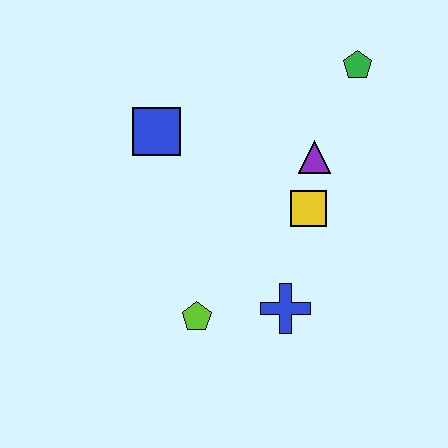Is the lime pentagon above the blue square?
No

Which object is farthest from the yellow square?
The blue square is farthest from the yellow square.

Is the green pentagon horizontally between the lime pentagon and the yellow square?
No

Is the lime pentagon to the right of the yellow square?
No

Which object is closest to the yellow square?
The purple triangle is closest to the yellow square.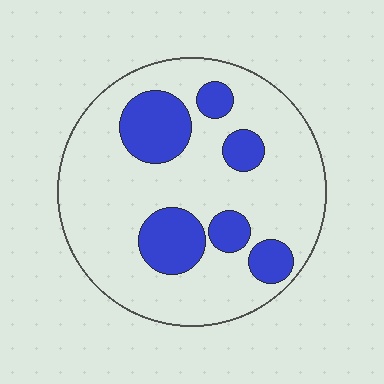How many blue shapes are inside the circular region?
6.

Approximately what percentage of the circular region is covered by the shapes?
Approximately 25%.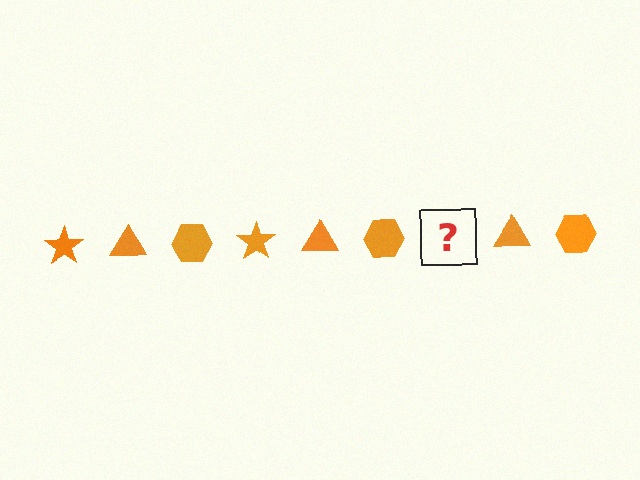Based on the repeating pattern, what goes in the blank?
The blank should be an orange star.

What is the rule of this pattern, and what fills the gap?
The rule is that the pattern cycles through star, triangle, hexagon shapes in orange. The gap should be filled with an orange star.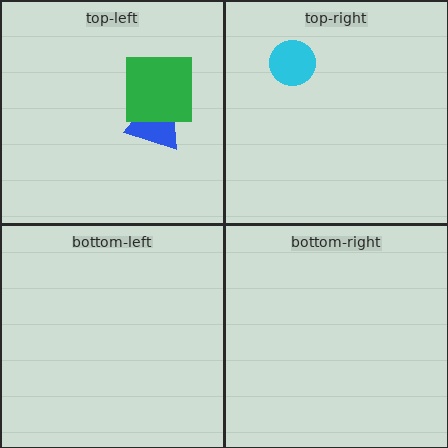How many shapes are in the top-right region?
1.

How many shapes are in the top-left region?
2.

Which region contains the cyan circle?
The top-right region.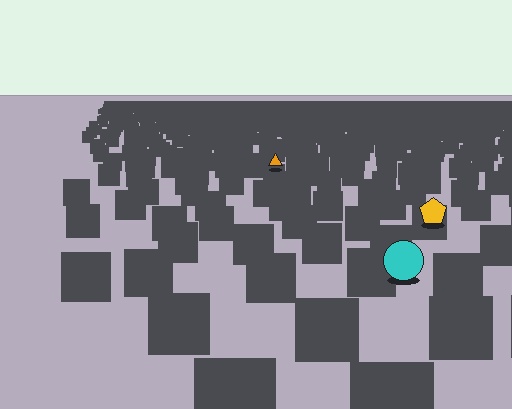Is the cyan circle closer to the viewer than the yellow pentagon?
Yes. The cyan circle is closer — you can tell from the texture gradient: the ground texture is coarser near it.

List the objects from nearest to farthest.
From nearest to farthest: the cyan circle, the yellow pentagon, the orange triangle.